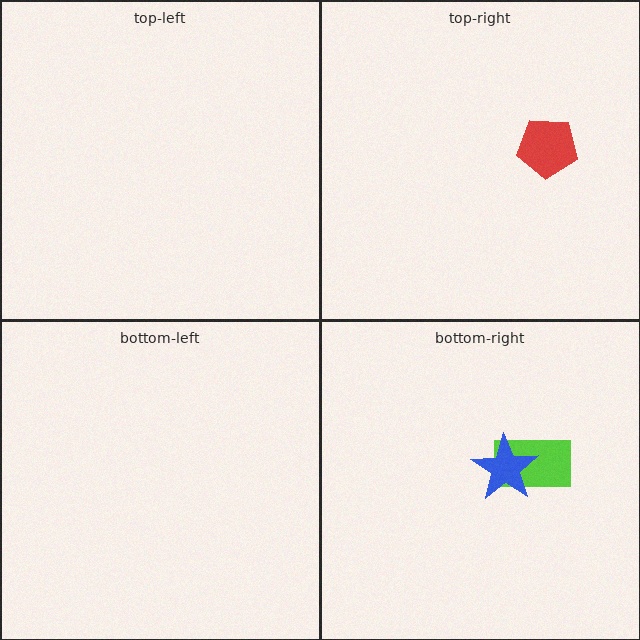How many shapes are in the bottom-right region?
2.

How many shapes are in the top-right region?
1.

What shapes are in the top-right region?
The red pentagon.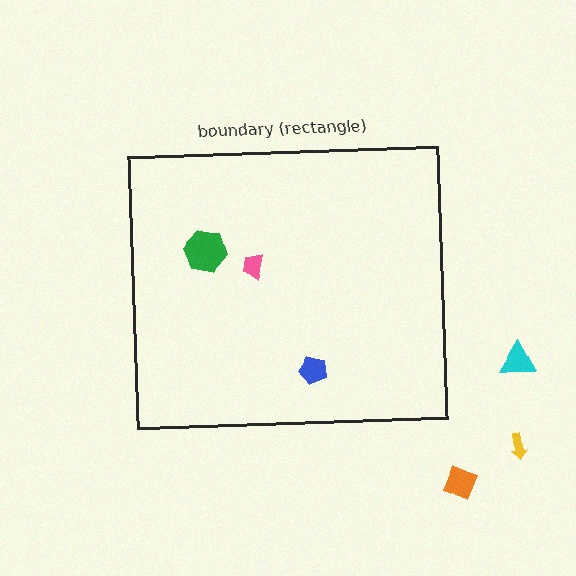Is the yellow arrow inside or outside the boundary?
Outside.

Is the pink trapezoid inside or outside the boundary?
Inside.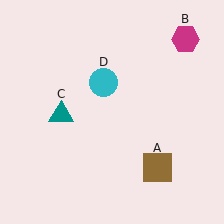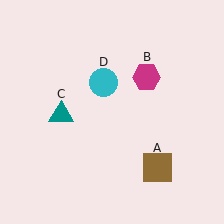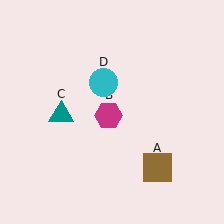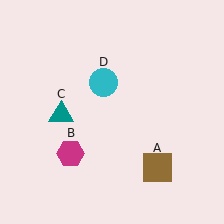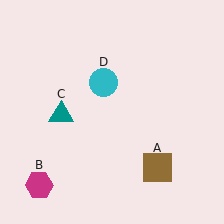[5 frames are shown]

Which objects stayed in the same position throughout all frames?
Brown square (object A) and teal triangle (object C) and cyan circle (object D) remained stationary.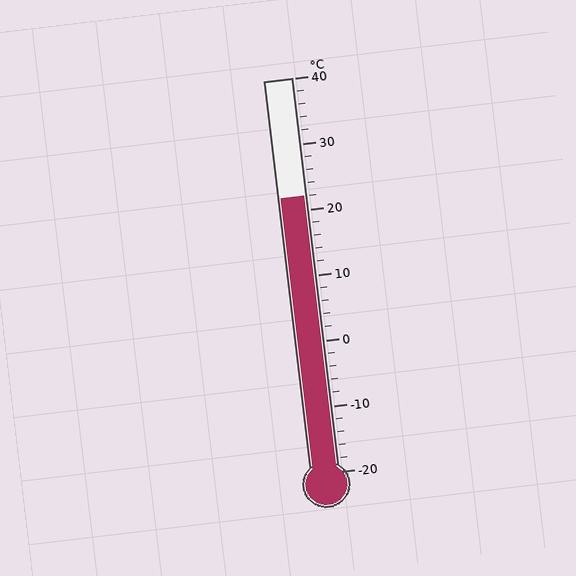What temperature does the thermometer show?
The thermometer shows approximately 22°C.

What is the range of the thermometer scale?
The thermometer scale ranges from -20°C to 40°C.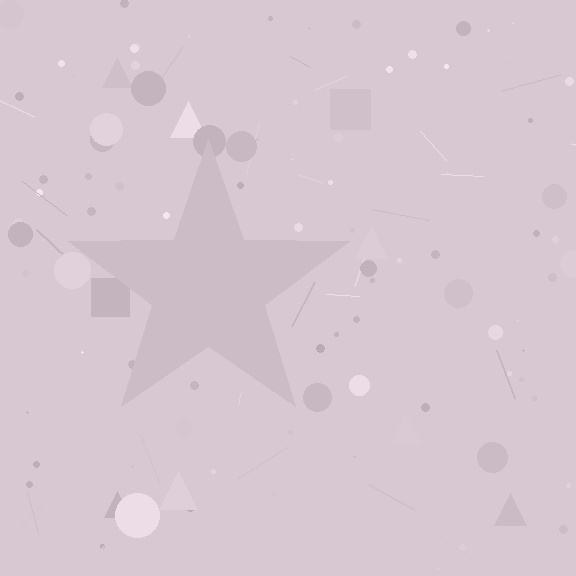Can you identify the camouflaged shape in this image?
The camouflaged shape is a star.